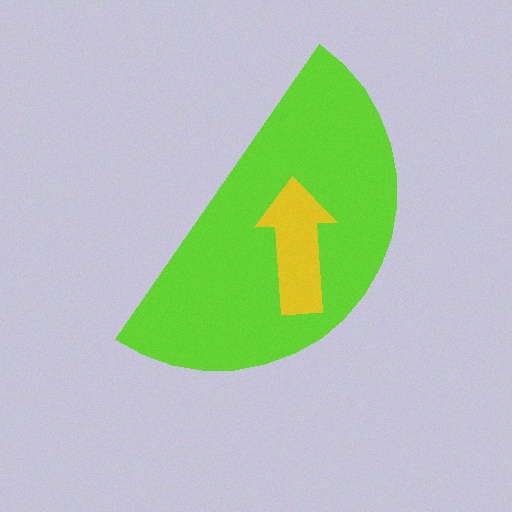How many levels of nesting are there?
2.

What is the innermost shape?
The yellow arrow.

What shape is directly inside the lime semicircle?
The yellow arrow.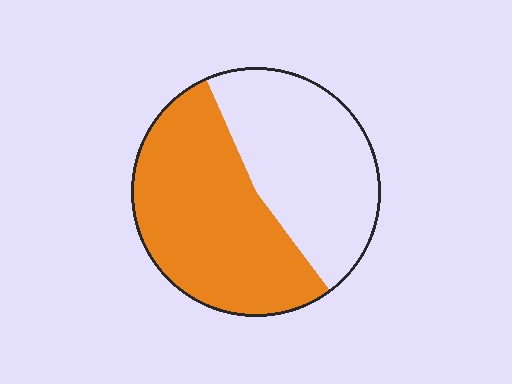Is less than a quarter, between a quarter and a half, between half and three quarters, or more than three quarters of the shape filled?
Between half and three quarters.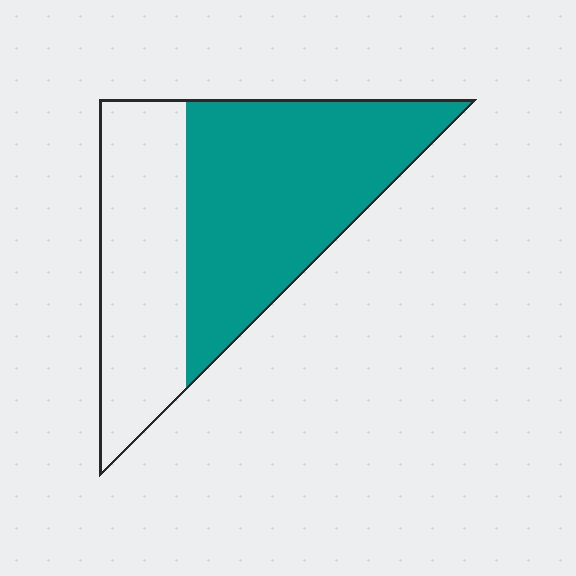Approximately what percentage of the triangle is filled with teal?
Approximately 60%.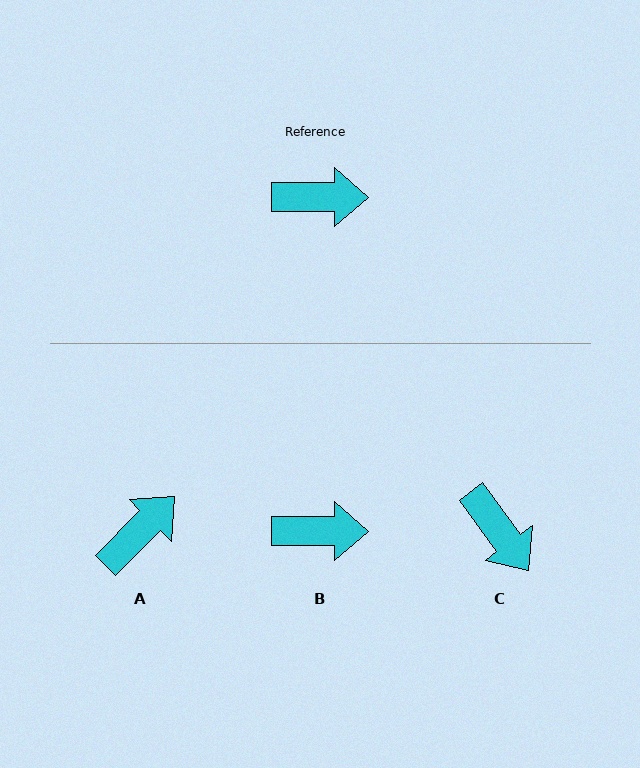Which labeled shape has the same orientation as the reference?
B.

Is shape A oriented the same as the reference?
No, it is off by about 45 degrees.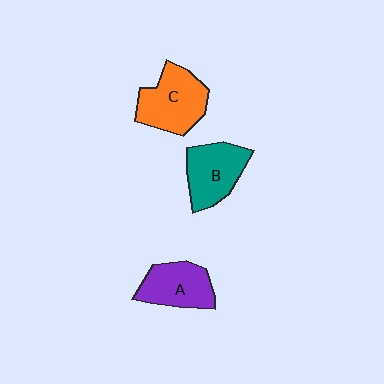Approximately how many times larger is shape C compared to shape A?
Approximately 1.2 times.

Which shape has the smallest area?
Shape A (purple).